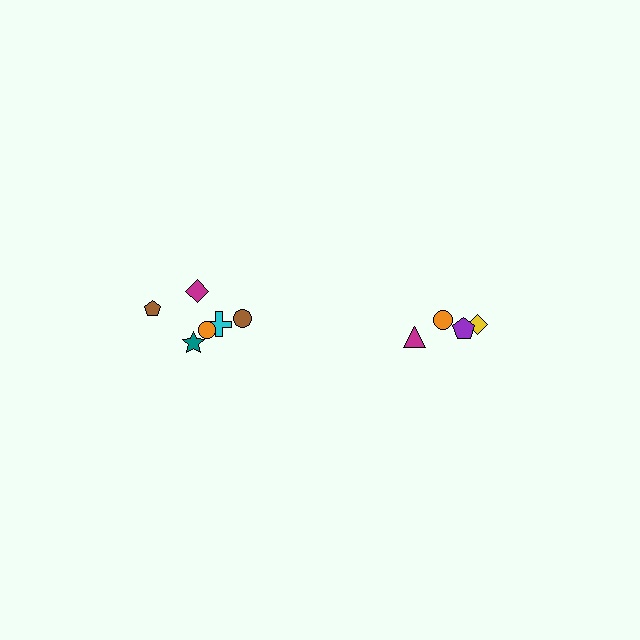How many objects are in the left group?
There are 6 objects.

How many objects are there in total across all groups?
There are 10 objects.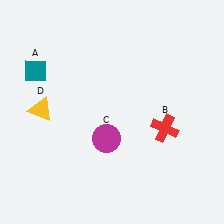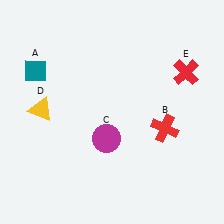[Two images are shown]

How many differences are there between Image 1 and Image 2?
There is 1 difference between the two images.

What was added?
A red cross (E) was added in Image 2.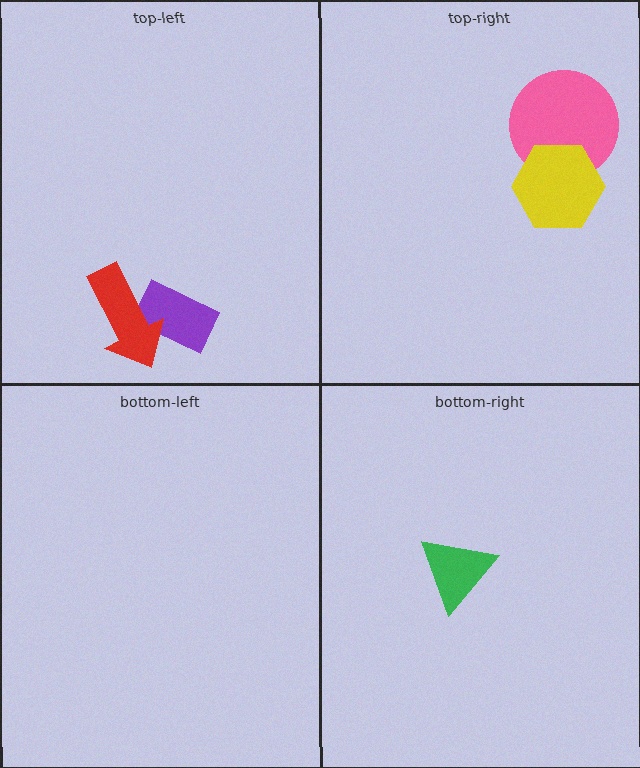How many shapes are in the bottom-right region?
1.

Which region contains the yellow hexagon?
The top-right region.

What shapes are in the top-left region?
The purple rectangle, the red arrow.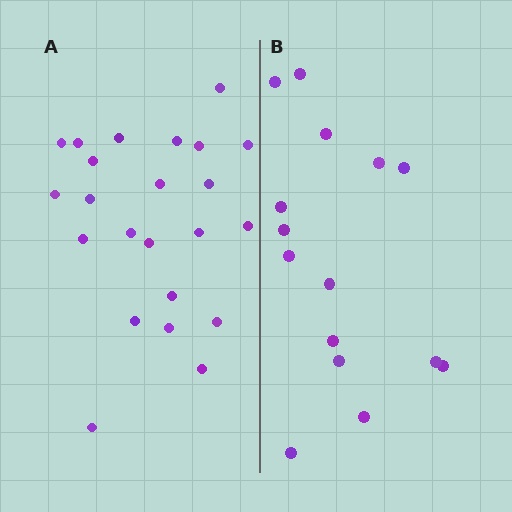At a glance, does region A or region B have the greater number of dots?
Region A (the left region) has more dots.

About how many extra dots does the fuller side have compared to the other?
Region A has roughly 8 or so more dots than region B.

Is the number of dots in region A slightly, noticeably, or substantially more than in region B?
Region A has substantially more. The ratio is roughly 1.5 to 1.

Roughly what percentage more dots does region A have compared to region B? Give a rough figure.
About 55% more.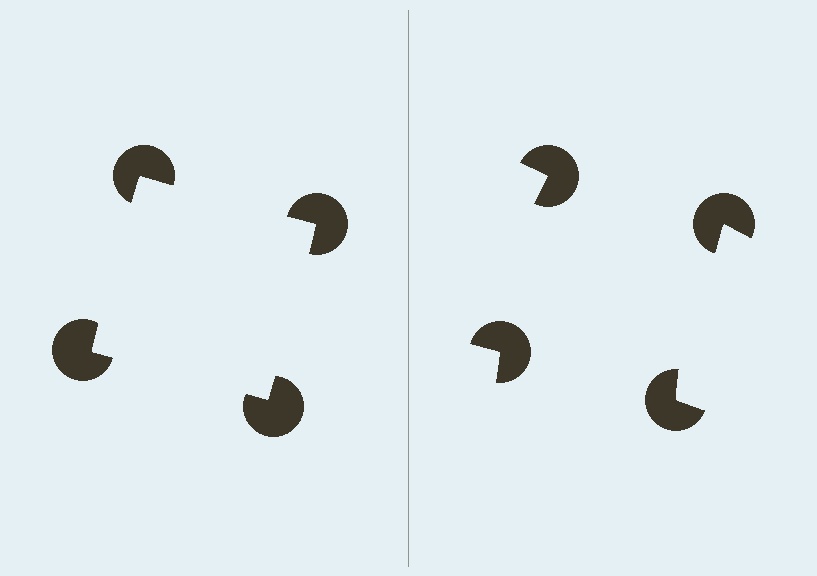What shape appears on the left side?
An illusory square.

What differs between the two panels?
The pac-man discs are positioned identically on both sides; only the wedge orientations differ. On the left they align to a square; on the right they are misaligned.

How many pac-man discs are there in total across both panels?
8 — 4 on each side.